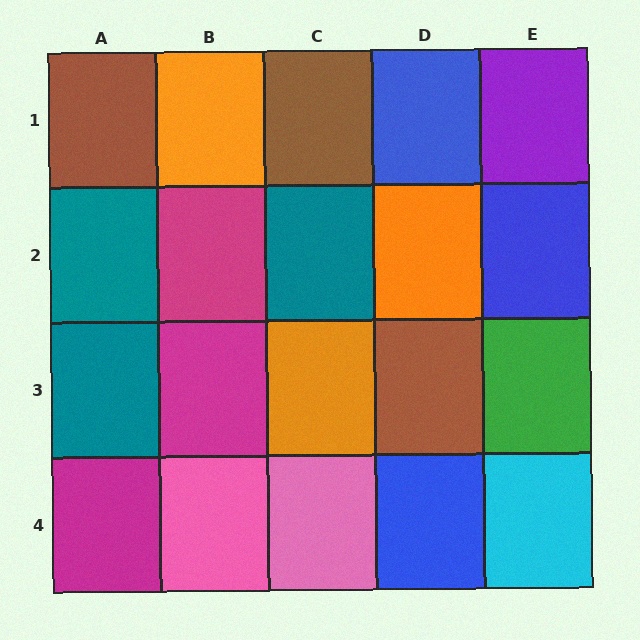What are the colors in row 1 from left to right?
Brown, orange, brown, blue, purple.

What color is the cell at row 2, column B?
Magenta.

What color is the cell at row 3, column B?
Magenta.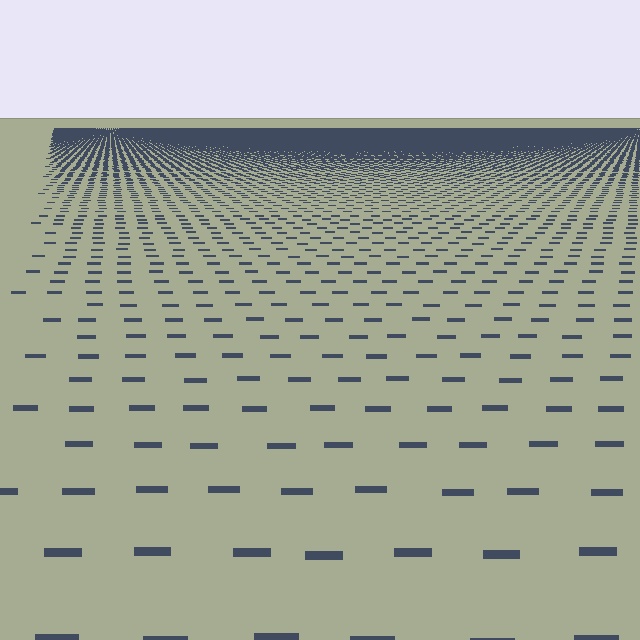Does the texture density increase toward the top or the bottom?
Density increases toward the top.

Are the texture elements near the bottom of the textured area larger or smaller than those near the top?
Larger. Near the bottom, elements are closer to the viewer and appear at a bigger on-screen size.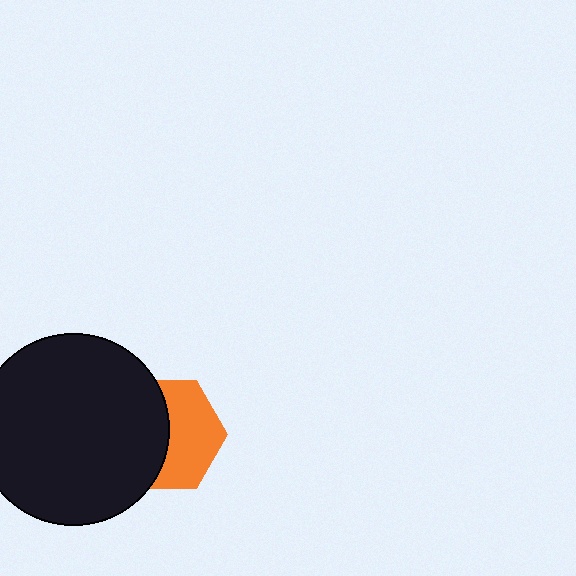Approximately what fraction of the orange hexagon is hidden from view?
Roughly 49% of the orange hexagon is hidden behind the black circle.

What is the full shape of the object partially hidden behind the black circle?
The partially hidden object is an orange hexagon.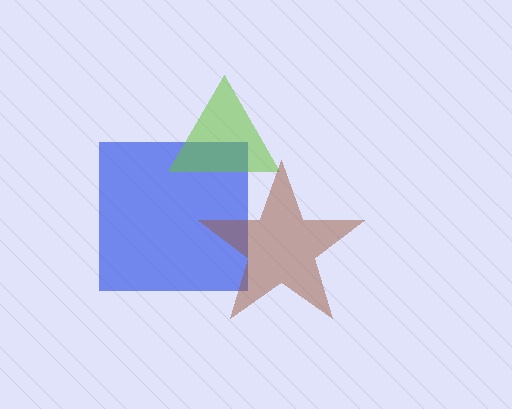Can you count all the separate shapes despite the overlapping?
Yes, there are 3 separate shapes.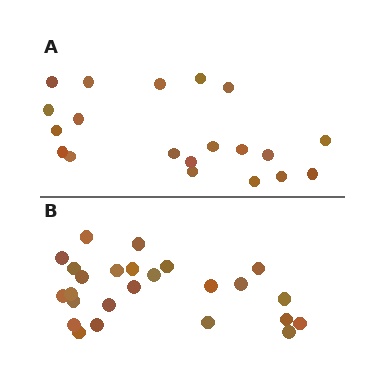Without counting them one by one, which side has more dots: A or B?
Region B (the bottom region) has more dots.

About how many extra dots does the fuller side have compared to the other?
Region B has about 5 more dots than region A.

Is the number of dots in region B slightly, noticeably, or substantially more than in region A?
Region B has noticeably more, but not dramatically so. The ratio is roughly 1.2 to 1.